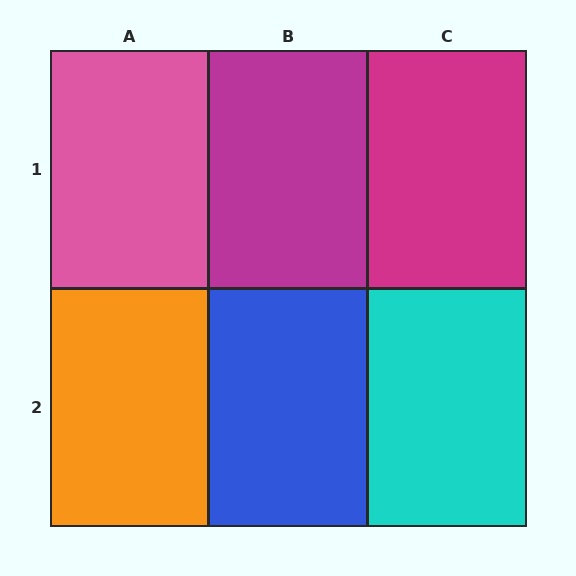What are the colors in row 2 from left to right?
Orange, blue, cyan.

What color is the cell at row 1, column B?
Magenta.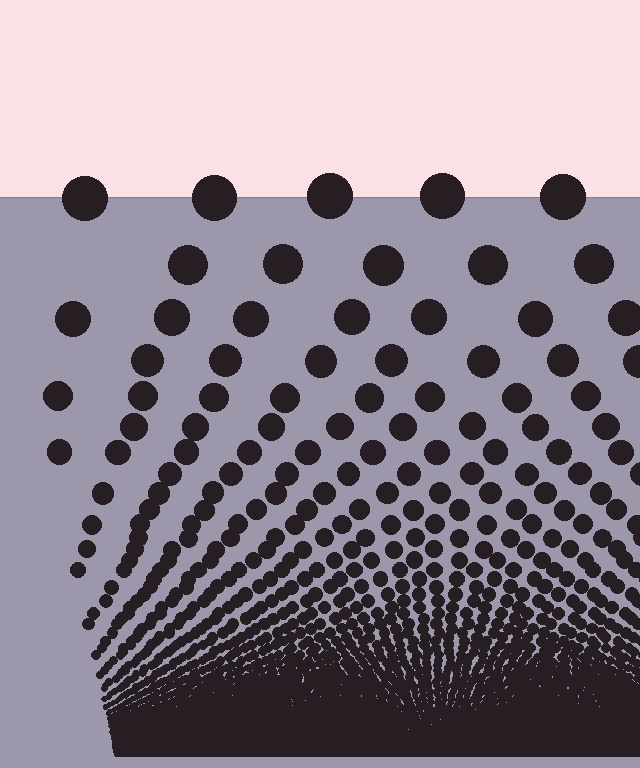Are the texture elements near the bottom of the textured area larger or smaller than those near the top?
Smaller. The gradient is inverted — elements near the bottom are smaller and denser.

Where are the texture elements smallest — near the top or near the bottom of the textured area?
Near the bottom.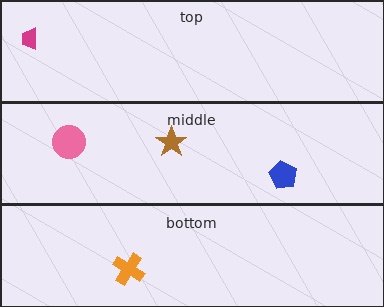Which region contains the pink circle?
The middle region.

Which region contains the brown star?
The middle region.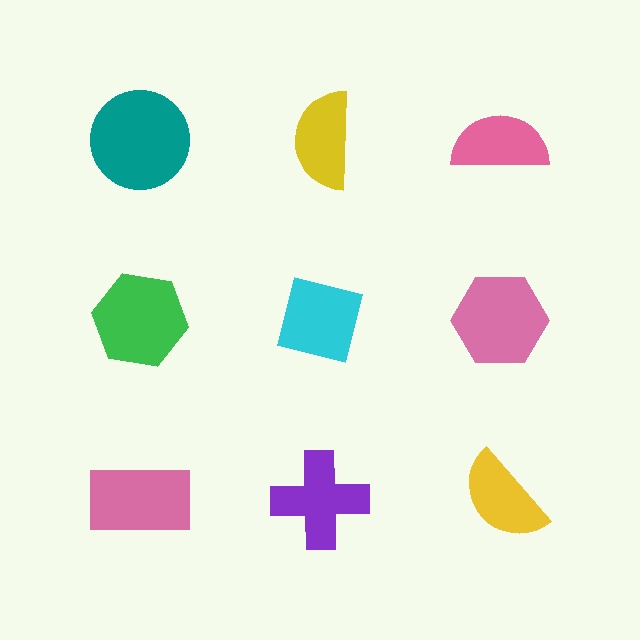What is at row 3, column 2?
A purple cross.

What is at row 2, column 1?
A green hexagon.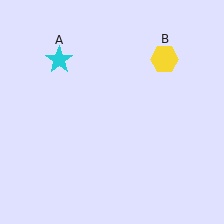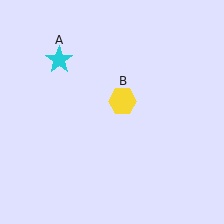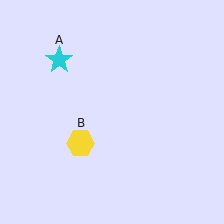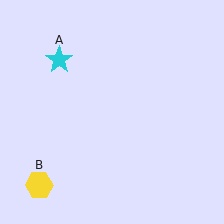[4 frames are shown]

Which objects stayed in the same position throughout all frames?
Cyan star (object A) remained stationary.